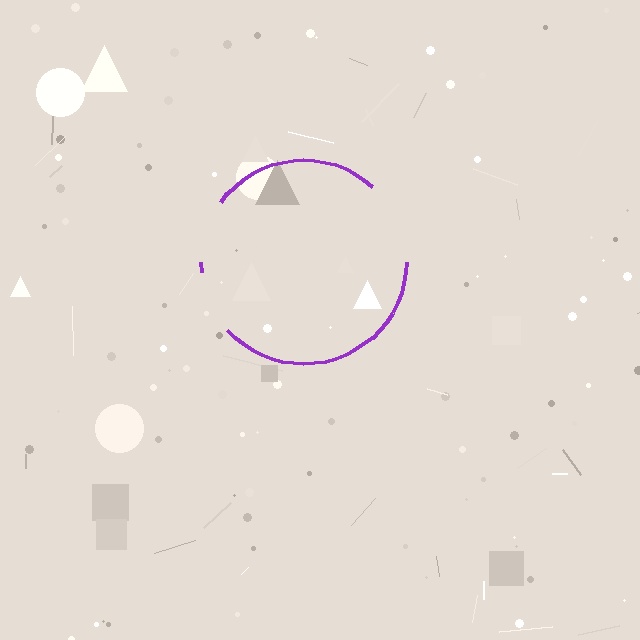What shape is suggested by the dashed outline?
The dashed outline suggests a circle.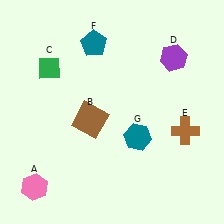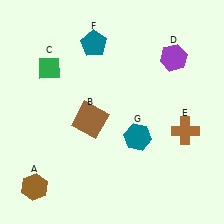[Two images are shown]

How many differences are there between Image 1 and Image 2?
There is 1 difference between the two images.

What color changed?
The hexagon (A) changed from pink in Image 1 to brown in Image 2.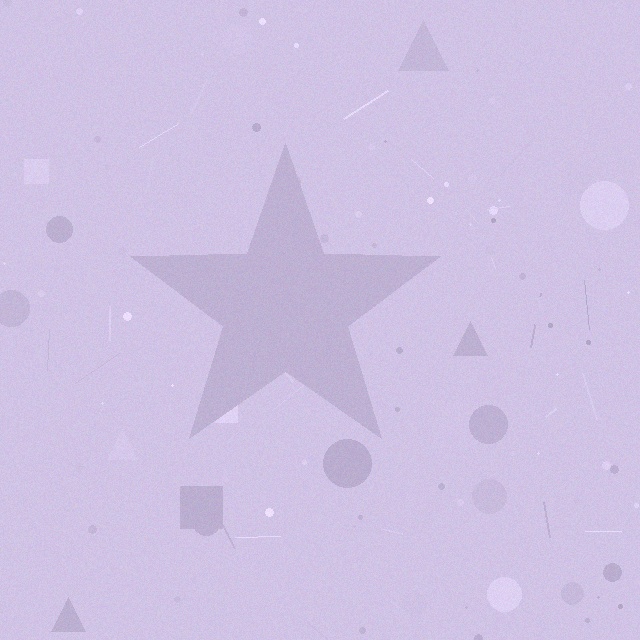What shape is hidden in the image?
A star is hidden in the image.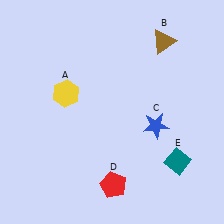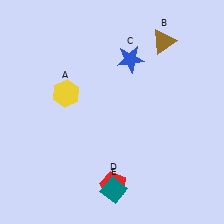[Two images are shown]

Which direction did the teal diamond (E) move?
The teal diamond (E) moved left.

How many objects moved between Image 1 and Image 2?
2 objects moved between the two images.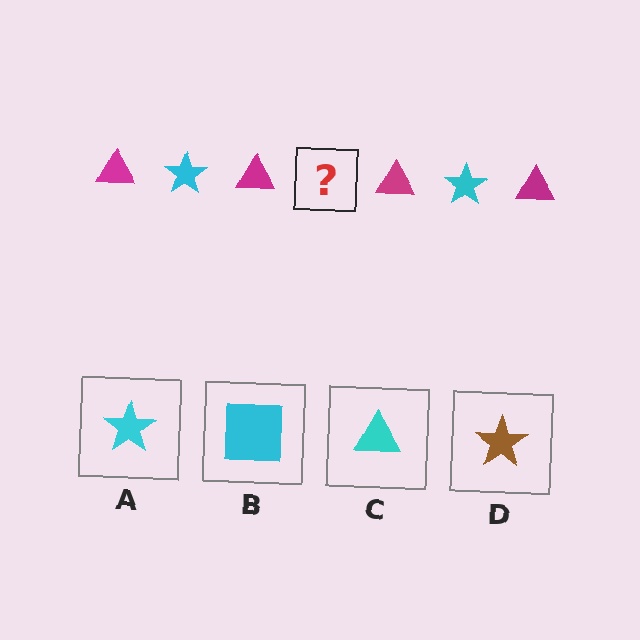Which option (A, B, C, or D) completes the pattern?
A.